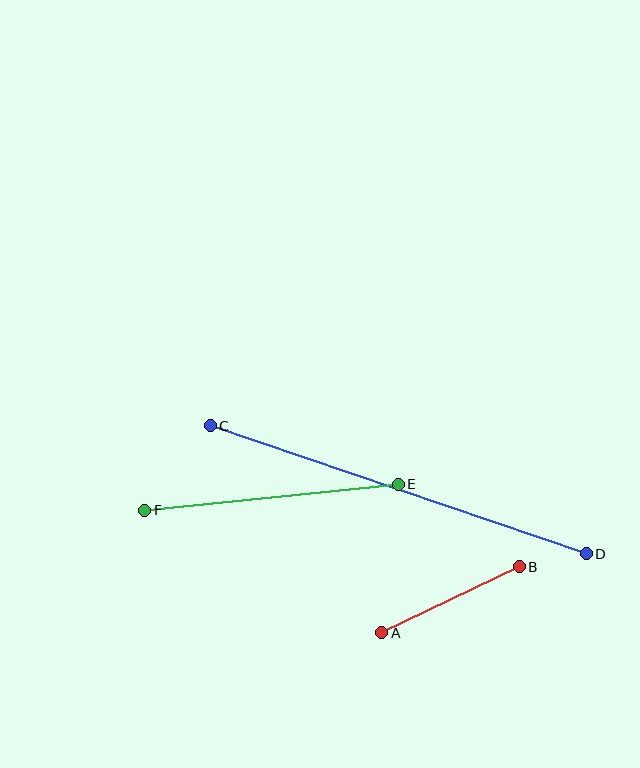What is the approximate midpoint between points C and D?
The midpoint is at approximately (398, 490) pixels.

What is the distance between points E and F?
The distance is approximately 255 pixels.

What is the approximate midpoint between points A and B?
The midpoint is at approximately (450, 600) pixels.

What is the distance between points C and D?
The distance is approximately 397 pixels.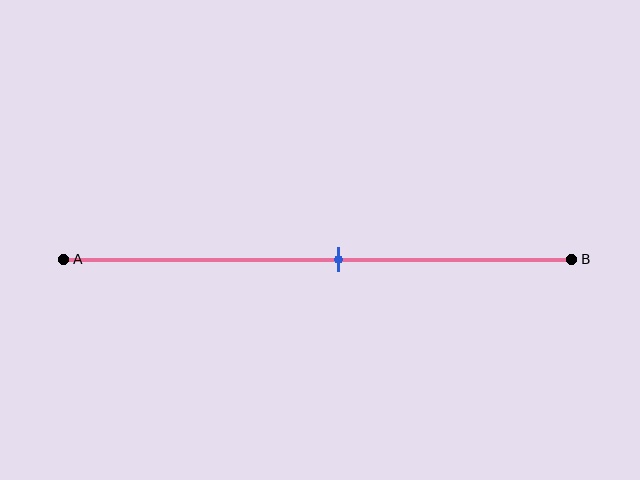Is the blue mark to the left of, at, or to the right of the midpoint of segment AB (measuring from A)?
The blue mark is to the right of the midpoint of segment AB.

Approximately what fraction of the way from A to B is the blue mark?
The blue mark is approximately 55% of the way from A to B.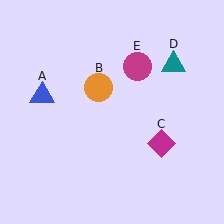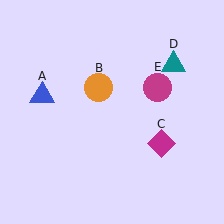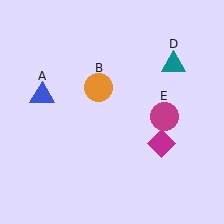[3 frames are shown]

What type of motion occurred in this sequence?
The magenta circle (object E) rotated clockwise around the center of the scene.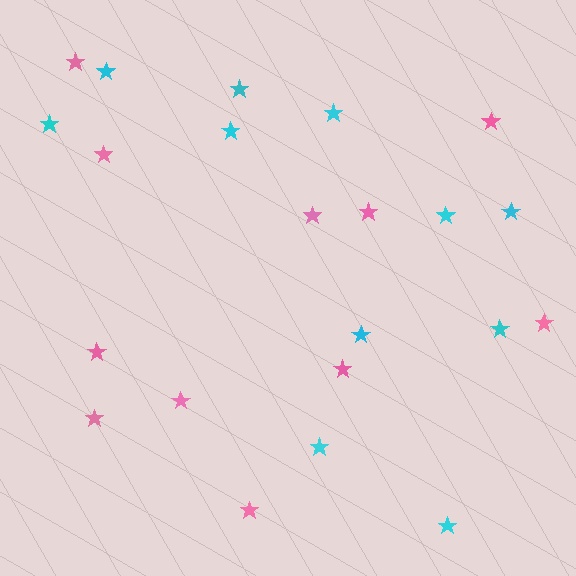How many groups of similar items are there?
There are 2 groups: one group of cyan stars (11) and one group of pink stars (11).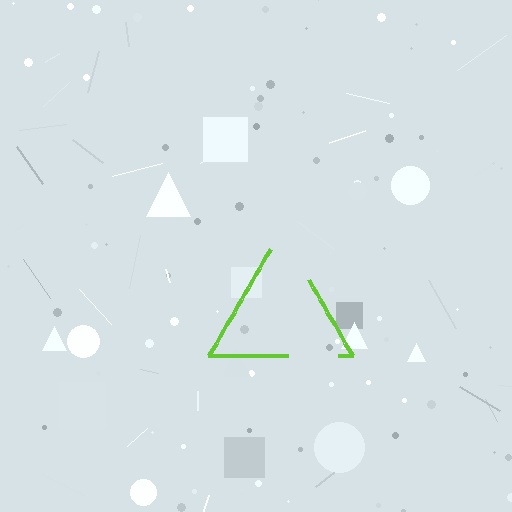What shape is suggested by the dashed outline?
The dashed outline suggests a triangle.